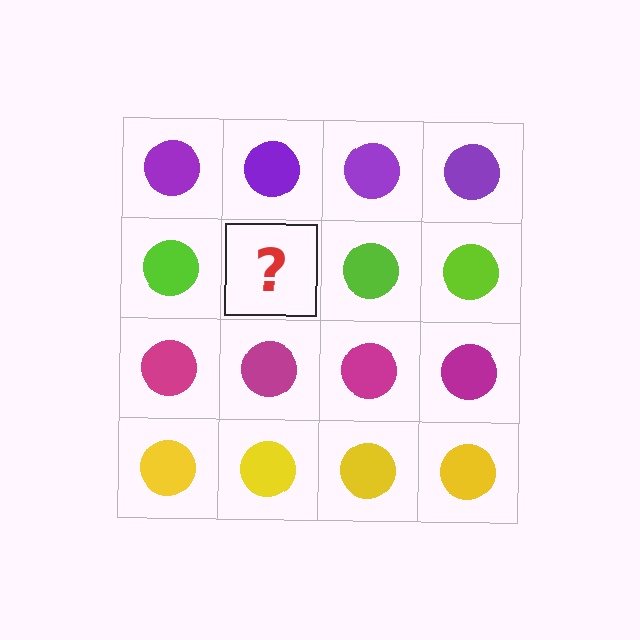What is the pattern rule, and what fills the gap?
The rule is that each row has a consistent color. The gap should be filled with a lime circle.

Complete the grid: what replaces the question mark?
The question mark should be replaced with a lime circle.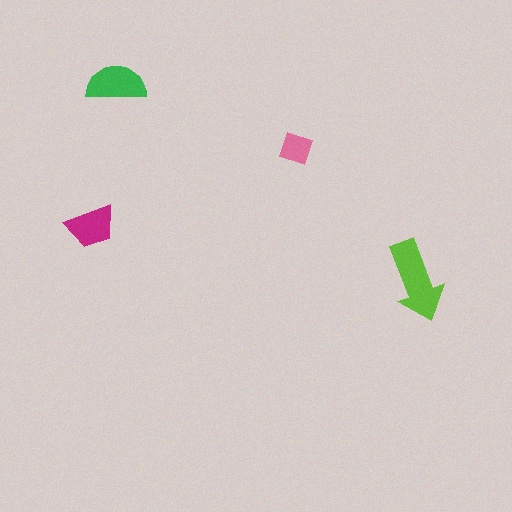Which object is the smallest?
The pink diamond.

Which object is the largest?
The lime arrow.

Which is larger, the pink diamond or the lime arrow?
The lime arrow.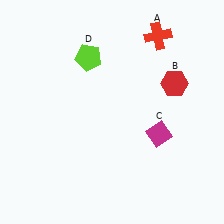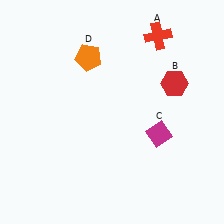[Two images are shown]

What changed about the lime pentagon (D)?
In Image 1, D is lime. In Image 2, it changed to orange.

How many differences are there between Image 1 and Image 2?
There is 1 difference between the two images.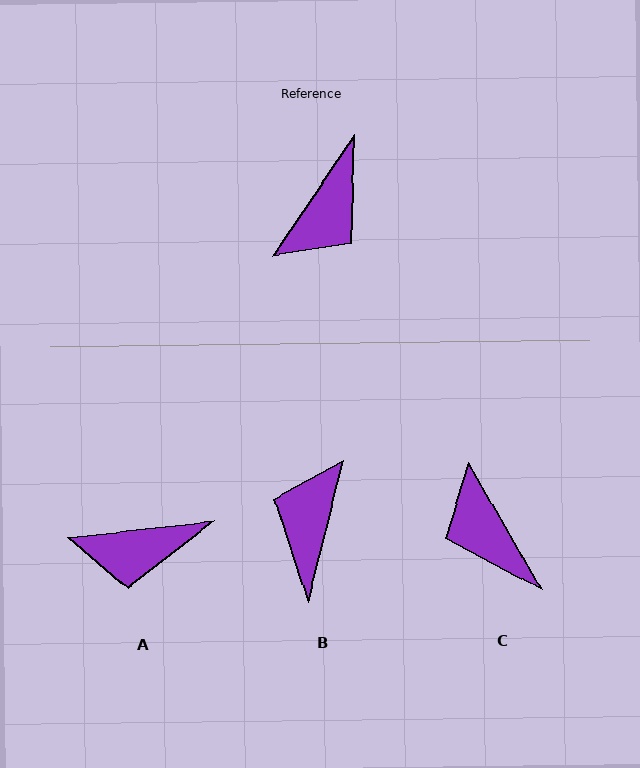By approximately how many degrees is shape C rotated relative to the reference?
Approximately 117 degrees clockwise.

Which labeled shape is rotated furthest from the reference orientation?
B, about 161 degrees away.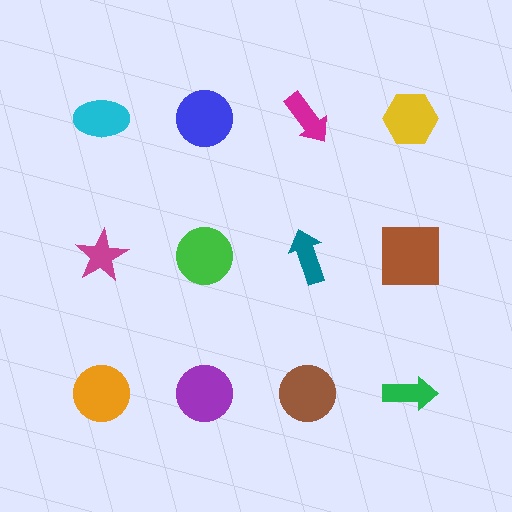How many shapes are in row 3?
4 shapes.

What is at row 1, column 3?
A magenta arrow.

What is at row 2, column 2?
A green circle.